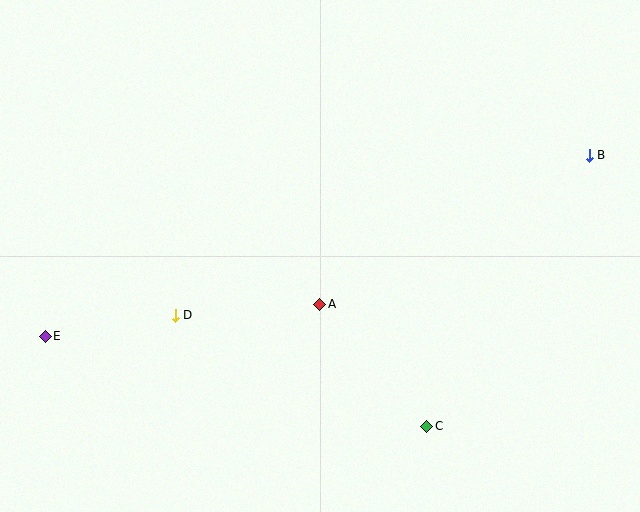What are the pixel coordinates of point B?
Point B is at (589, 155).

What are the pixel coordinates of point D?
Point D is at (175, 315).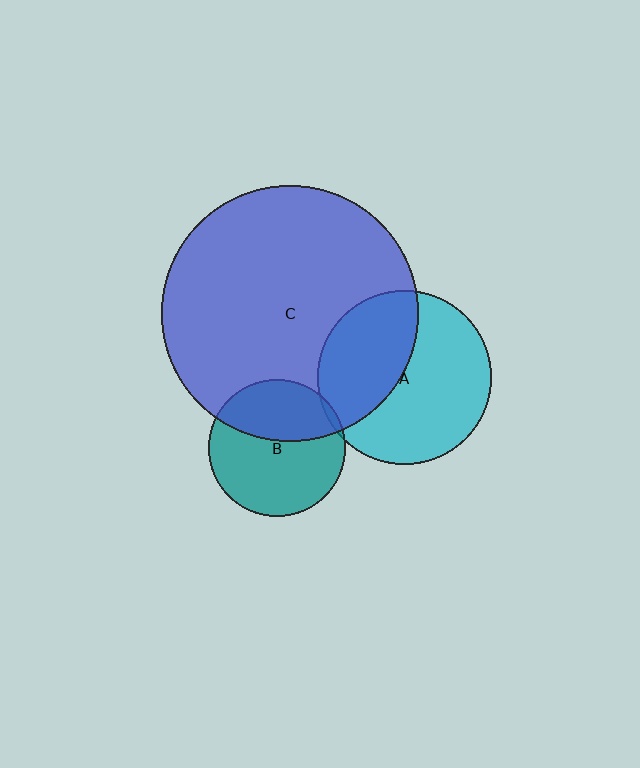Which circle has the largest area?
Circle C (blue).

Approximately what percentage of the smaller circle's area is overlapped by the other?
Approximately 40%.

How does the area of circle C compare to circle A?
Approximately 2.2 times.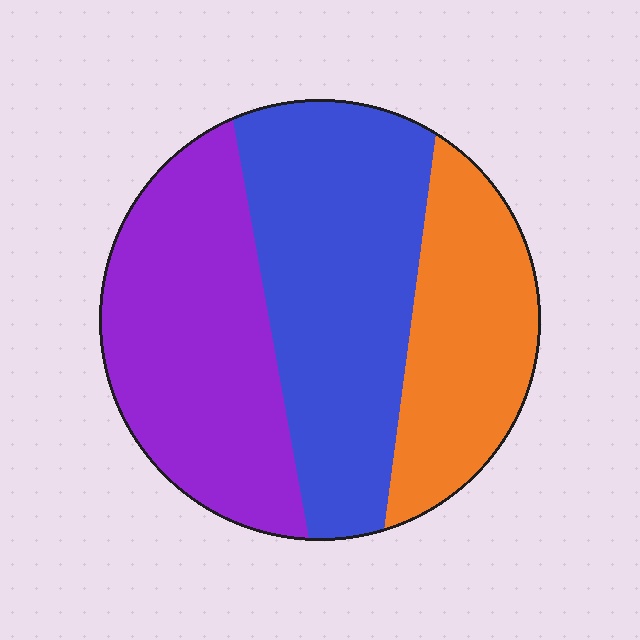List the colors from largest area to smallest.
From largest to smallest: blue, purple, orange.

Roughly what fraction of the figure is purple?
Purple covers 36% of the figure.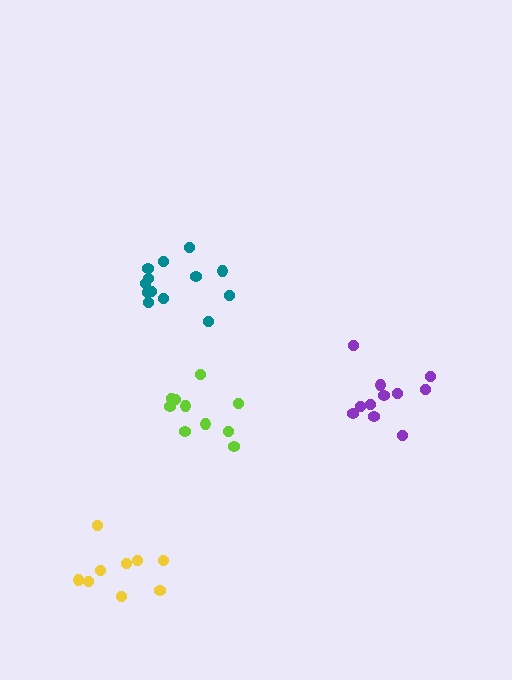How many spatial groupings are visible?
There are 4 spatial groupings.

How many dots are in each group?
Group 1: 10 dots, Group 2: 13 dots, Group 3: 11 dots, Group 4: 9 dots (43 total).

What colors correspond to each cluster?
The clusters are colored: lime, teal, purple, yellow.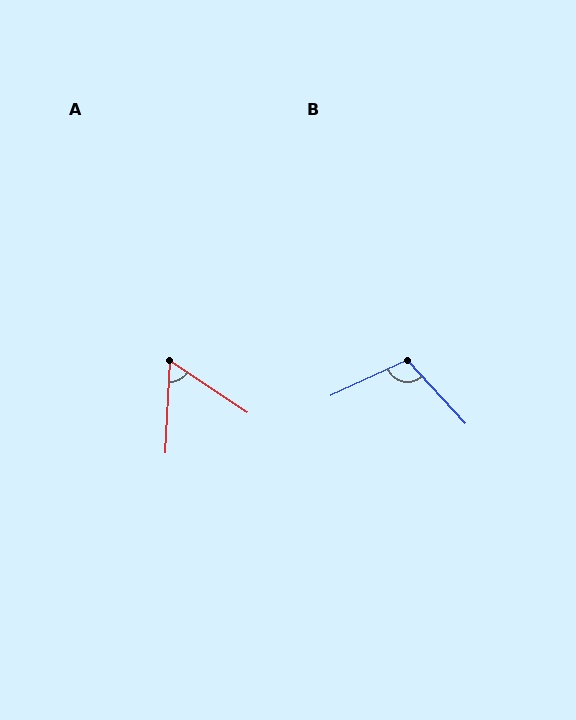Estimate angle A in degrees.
Approximately 59 degrees.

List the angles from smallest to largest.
A (59°), B (108°).